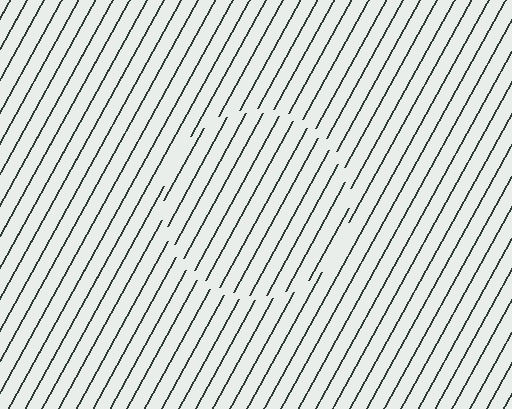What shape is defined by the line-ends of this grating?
An illusory circle. The interior of the shape contains the same grating, shifted by half a period — the contour is defined by the phase discontinuity where line-ends from the inner and outer gratings abut.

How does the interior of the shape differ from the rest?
The interior of the shape contains the same grating, shifted by half a period — the contour is defined by the phase discontinuity where line-ends from the inner and outer gratings abut.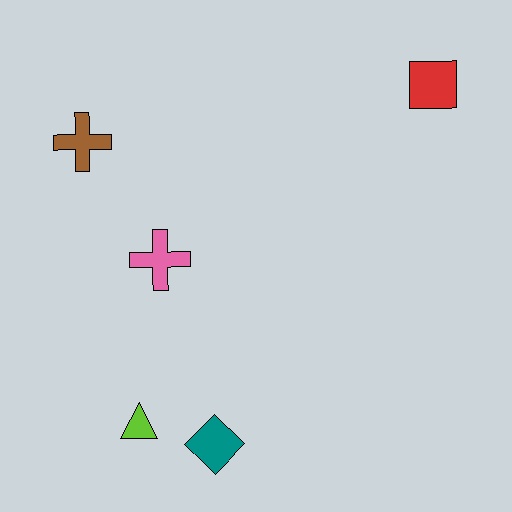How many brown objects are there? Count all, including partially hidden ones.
There is 1 brown object.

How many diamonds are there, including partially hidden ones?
There is 1 diamond.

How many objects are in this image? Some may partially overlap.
There are 5 objects.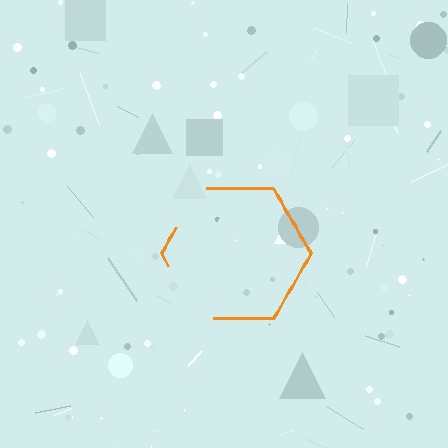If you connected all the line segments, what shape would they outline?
They would outline a hexagon.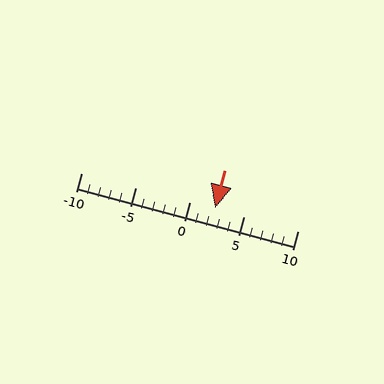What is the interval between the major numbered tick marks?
The major tick marks are spaced 5 units apart.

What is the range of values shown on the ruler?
The ruler shows values from -10 to 10.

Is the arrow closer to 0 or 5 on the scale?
The arrow is closer to 0.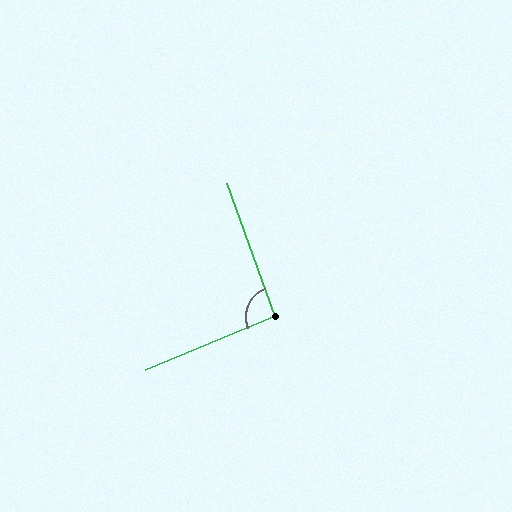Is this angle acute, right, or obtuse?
It is approximately a right angle.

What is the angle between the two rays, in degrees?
Approximately 93 degrees.